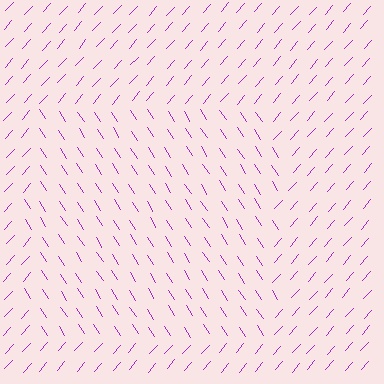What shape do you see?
I see a rectangle.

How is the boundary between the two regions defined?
The boundary is defined purely by a change in line orientation (approximately 74 degrees difference). All lines are the same color and thickness.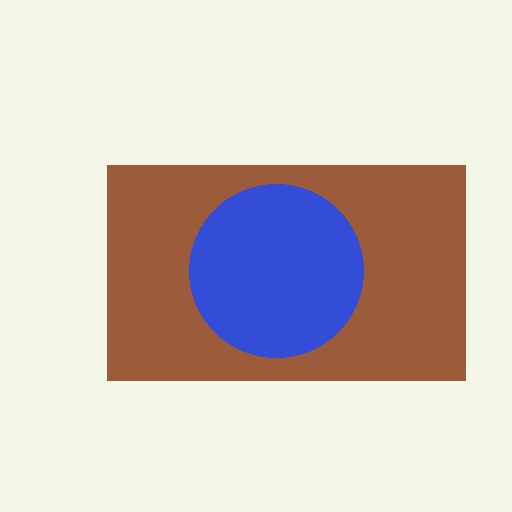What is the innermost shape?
The blue circle.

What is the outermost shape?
The brown rectangle.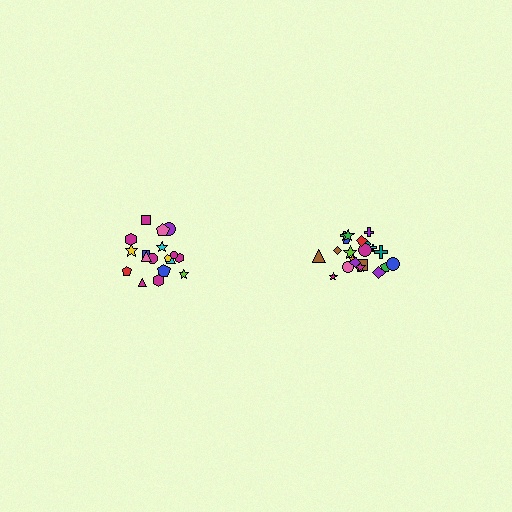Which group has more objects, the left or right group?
The right group.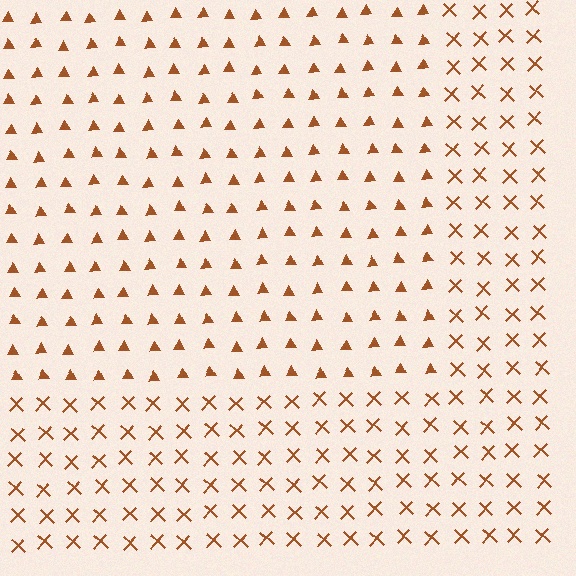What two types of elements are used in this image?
The image uses triangles inside the rectangle region and X marks outside it.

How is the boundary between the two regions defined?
The boundary is defined by a change in element shape: triangles inside vs. X marks outside. All elements share the same color and spacing.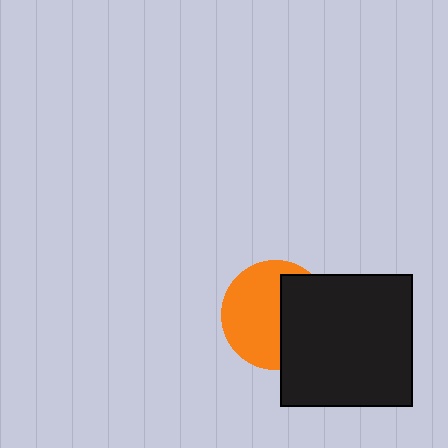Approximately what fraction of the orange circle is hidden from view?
Roughly 42% of the orange circle is hidden behind the black square.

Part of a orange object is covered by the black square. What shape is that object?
It is a circle.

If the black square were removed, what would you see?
You would see the complete orange circle.